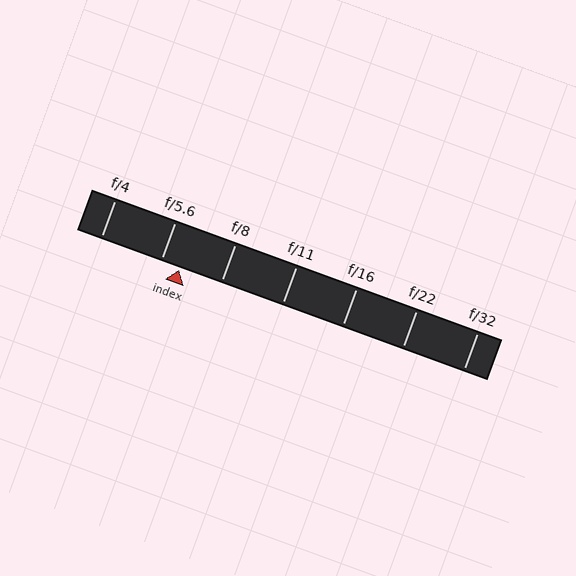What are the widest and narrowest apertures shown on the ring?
The widest aperture shown is f/4 and the narrowest is f/32.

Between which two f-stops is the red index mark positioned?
The index mark is between f/5.6 and f/8.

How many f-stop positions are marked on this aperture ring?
There are 7 f-stop positions marked.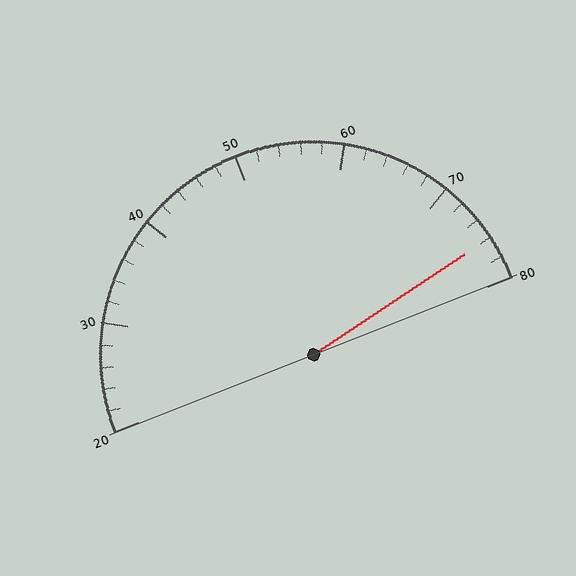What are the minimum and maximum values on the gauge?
The gauge ranges from 20 to 80.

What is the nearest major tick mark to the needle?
The nearest major tick mark is 80.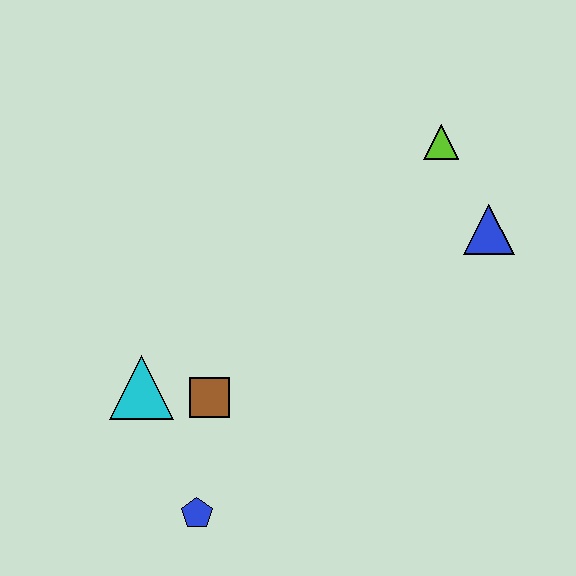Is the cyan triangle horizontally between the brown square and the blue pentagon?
No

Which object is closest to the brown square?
The cyan triangle is closest to the brown square.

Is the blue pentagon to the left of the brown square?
Yes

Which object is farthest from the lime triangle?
The blue pentagon is farthest from the lime triangle.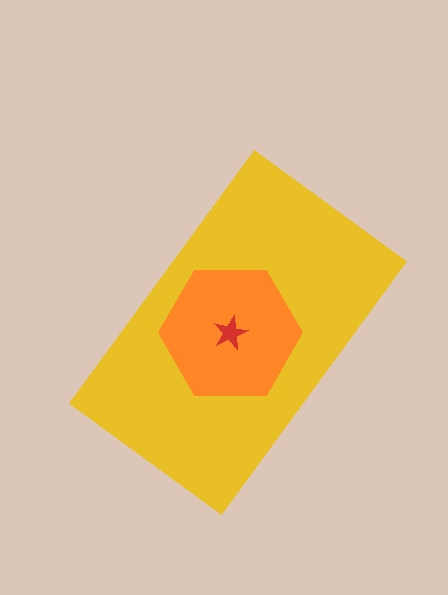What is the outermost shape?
The yellow rectangle.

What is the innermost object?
The red star.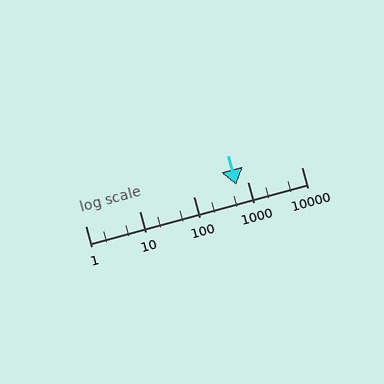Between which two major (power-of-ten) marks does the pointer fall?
The pointer is between 100 and 1000.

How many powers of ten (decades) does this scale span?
The scale spans 4 decades, from 1 to 10000.